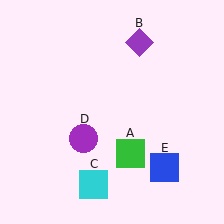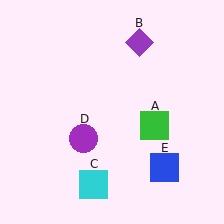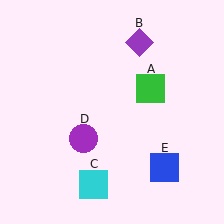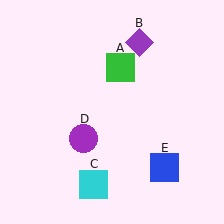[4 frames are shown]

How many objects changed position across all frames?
1 object changed position: green square (object A).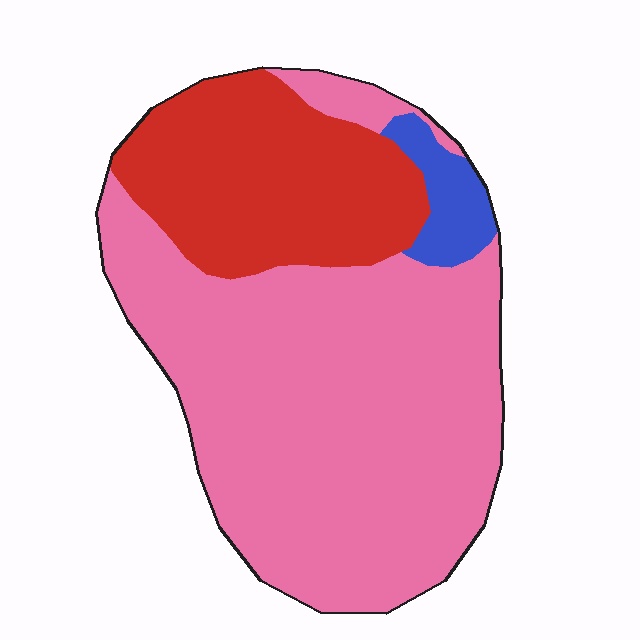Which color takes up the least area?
Blue, at roughly 5%.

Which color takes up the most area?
Pink, at roughly 65%.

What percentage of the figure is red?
Red takes up about one quarter (1/4) of the figure.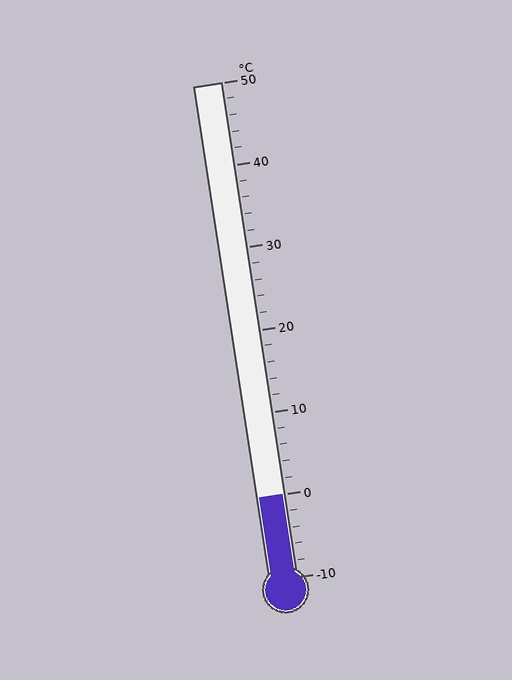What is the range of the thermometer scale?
The thermometer scale ranges from -10°C to 50°C.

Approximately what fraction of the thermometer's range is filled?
The thermometer is filled to approximately 15% of its range.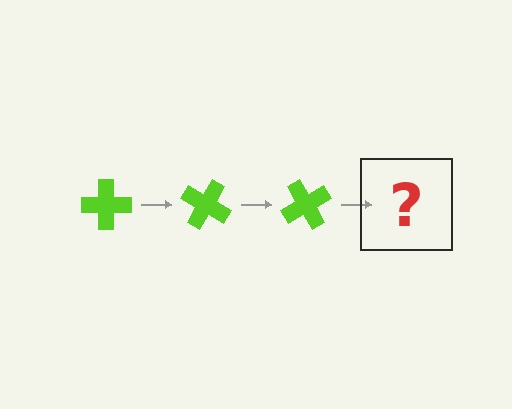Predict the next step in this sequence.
The next step is a lime cross rotated 90 degrees.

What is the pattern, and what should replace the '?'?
The pattern is that the cross rotates 30 degrees each step. The '?' should be a lime cross rotated 90 degrees.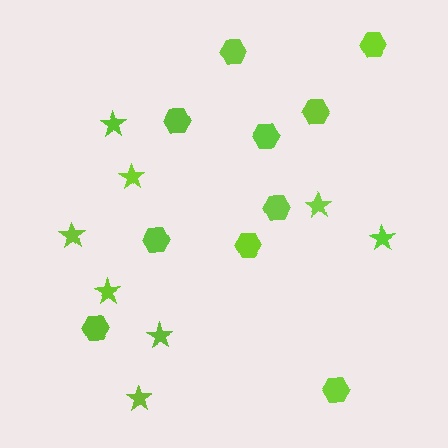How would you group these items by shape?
There are 2 groups: one group of hexagons (10) and one group of stars (8).